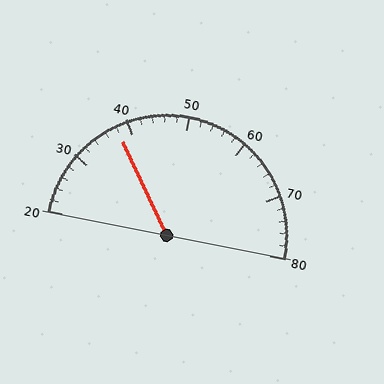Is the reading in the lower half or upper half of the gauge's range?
The reading is in the lower half of the range (20 to 80).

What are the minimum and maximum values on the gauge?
The gauge ranges from 20 to 80.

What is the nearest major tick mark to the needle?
The nearest major tick mark is 40.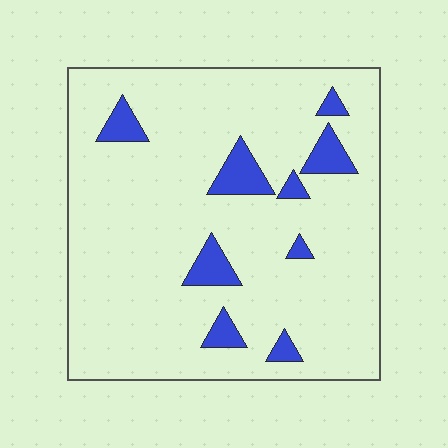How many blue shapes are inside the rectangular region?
9.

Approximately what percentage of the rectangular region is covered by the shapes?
Approximately 10%.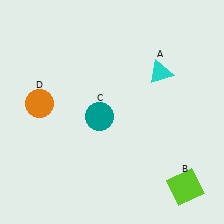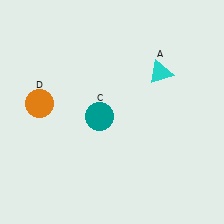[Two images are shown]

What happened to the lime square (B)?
The lime square (B) was removed in Image 2. It was in the bottom-right area of Image 1.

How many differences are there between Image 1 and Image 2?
There is 1 difference between the two images.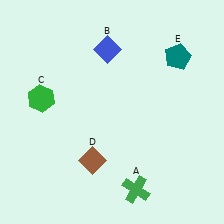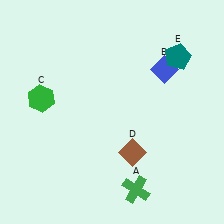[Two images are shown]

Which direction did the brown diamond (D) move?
The brown diamond (D) moved right.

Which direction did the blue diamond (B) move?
The blue diamond (B) moved right.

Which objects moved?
The objects that moved are: the blue diamond (B), the brown diamond (D).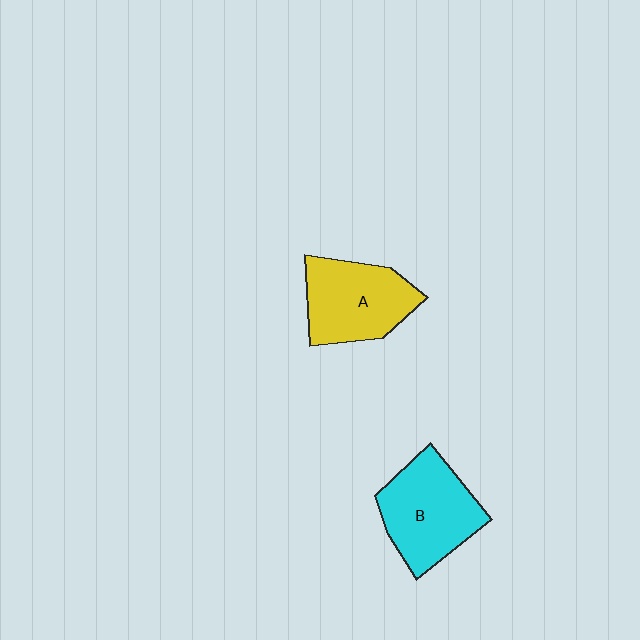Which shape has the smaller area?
Shape A (yellow).